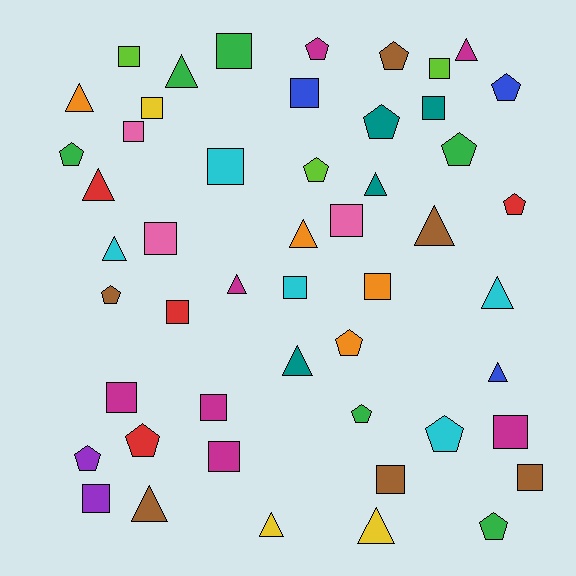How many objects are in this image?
There are 50 objects.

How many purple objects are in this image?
There are 2 purple objects.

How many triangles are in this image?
There are 15 triangles.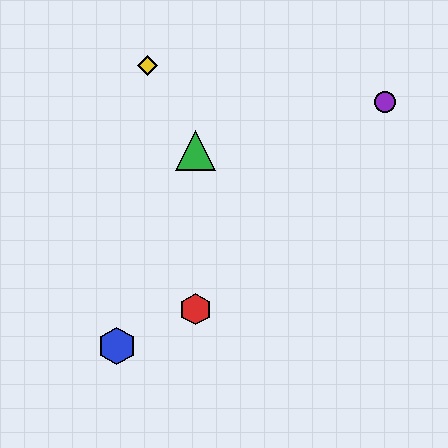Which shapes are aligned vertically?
The red hexagon, the green triangle are aligned vertically.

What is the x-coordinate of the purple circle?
The purple circle is at x≈385.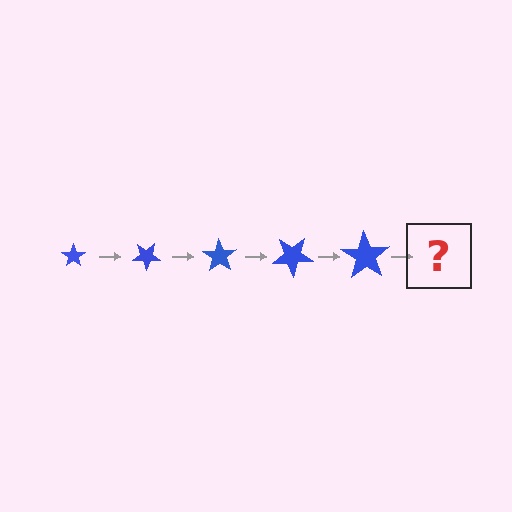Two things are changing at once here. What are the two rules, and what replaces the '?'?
The two rules are that the star grows larger each step and it rotates 35 degrees each step. The '?' should be a star, larger than the previous one and rotated 175 degrees from the start.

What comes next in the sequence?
The next element should be a star, larger than the previous one and rotated 175 degrees from the start.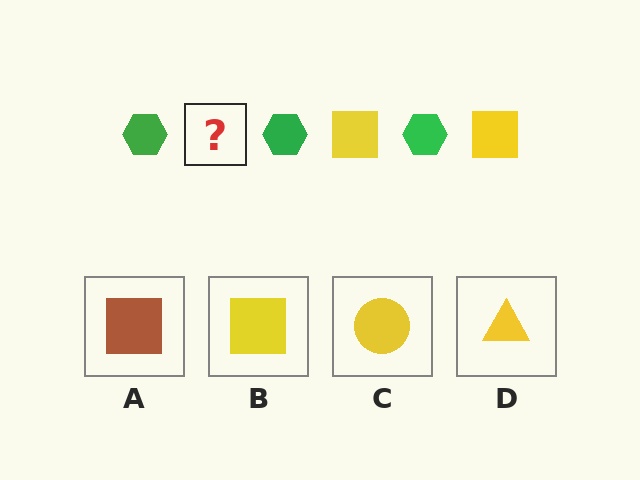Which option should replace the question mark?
Option B.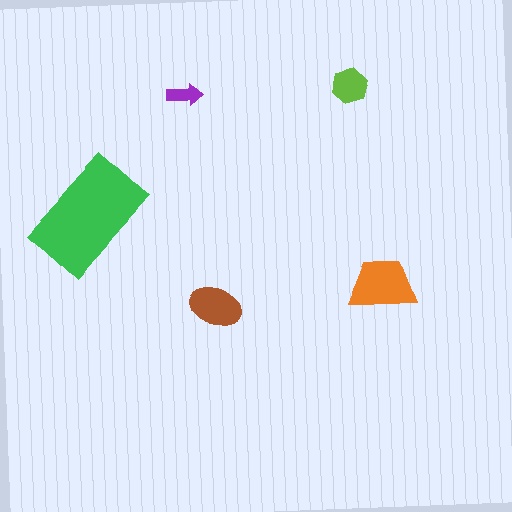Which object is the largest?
The green rectangle.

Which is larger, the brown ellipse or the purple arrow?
The brown ellipse.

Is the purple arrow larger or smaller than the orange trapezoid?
Smaller.